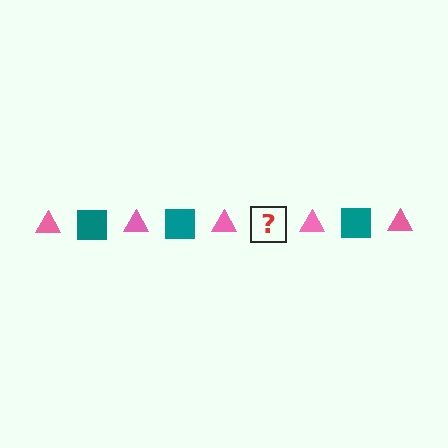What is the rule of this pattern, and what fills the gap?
The rule is that the pattern alternates between pink triangle and teal square. The gap should be filled with a teal square.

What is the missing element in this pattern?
The missing element is a teal square.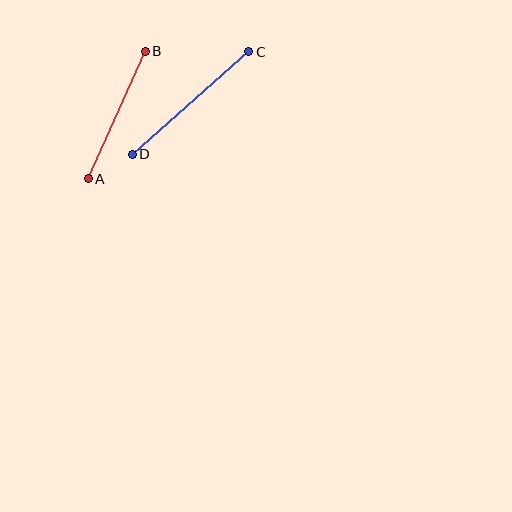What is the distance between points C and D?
The distance is approximately 155 pixels.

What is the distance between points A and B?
The distance is approximately 140 pixels.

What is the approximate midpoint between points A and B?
The midpoint is at approximately (117, 115) pixels.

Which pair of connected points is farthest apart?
Points C and D are farthest apart.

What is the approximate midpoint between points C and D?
The midpoint is at approximately (191, 103) pixels.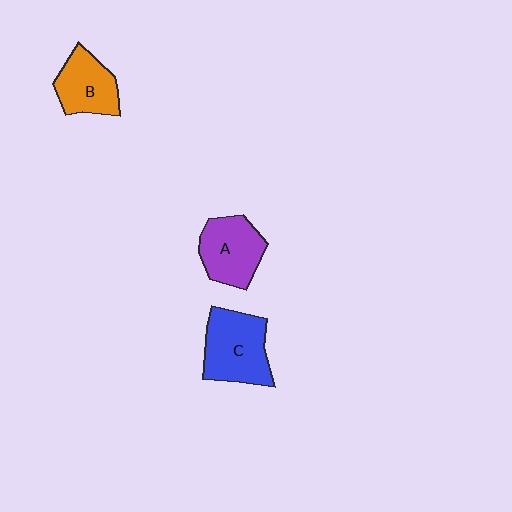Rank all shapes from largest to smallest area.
From largest to smallest: C (blue), A (purple), B (orange).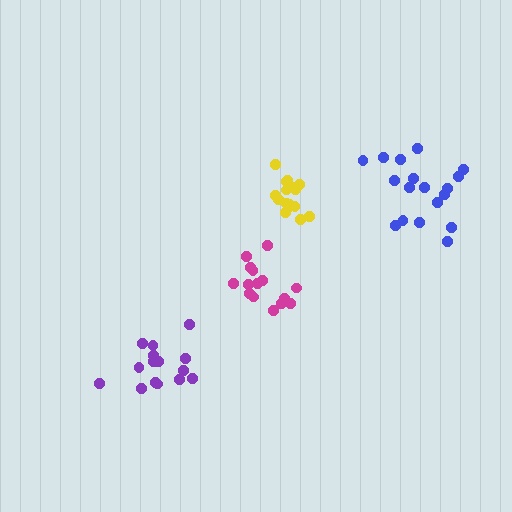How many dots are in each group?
Group 1: 15 dots, Group 2: 15 dots, Group 3: 17 dots, Group 4: 18 dots (65 total).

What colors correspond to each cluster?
The clusters are colored: magenta, purple, yellow, blue.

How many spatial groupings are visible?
There are 4 spatial groupings.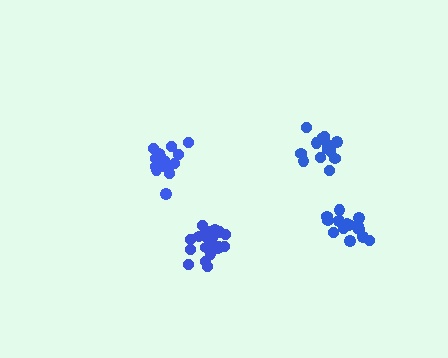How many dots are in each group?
Group 1: 14 dots, Group 2: 17 dots, Group 3: 20 dots, Group 4: 14 dots (65 total).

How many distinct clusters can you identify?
There are 4 distinct clusters.